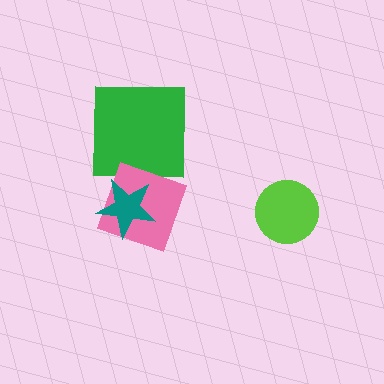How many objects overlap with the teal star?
1 object overlaps with the teal star.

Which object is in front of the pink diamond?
The teal star is in front of the pink diamond.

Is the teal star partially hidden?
No, no other shape covers it.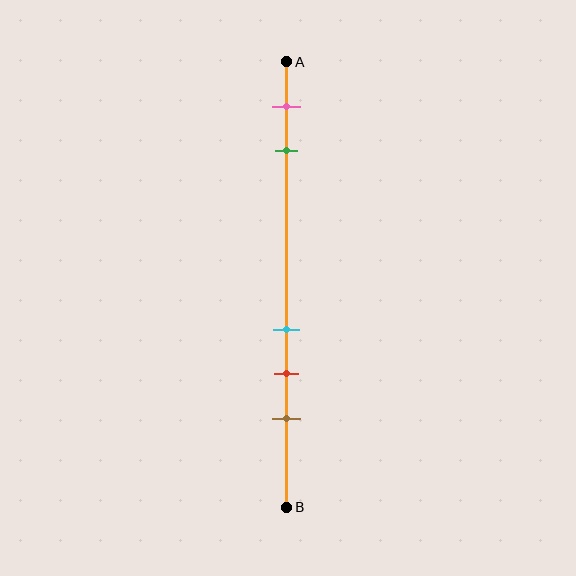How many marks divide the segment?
There are 5 marks dividing the segment.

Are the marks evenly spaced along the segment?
No, the marks are not evenly spaced.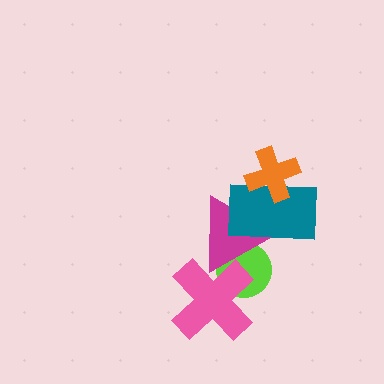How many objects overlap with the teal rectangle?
2 objects overlap with the teal rectangle.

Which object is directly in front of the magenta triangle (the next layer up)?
The teal rectangle is directly in front of the magenta triangle.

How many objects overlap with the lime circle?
2 objects overlap with the lime circle.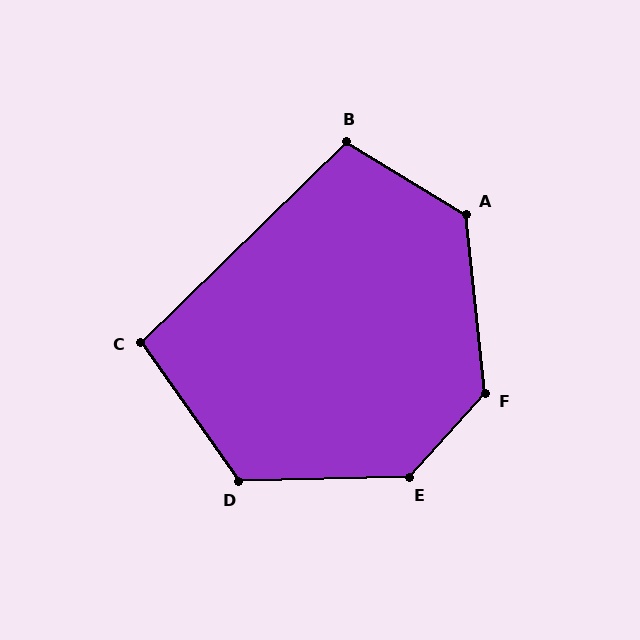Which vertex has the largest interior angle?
E, at approximately 134 degrees.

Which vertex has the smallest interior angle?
C, at approximately 99 degrees.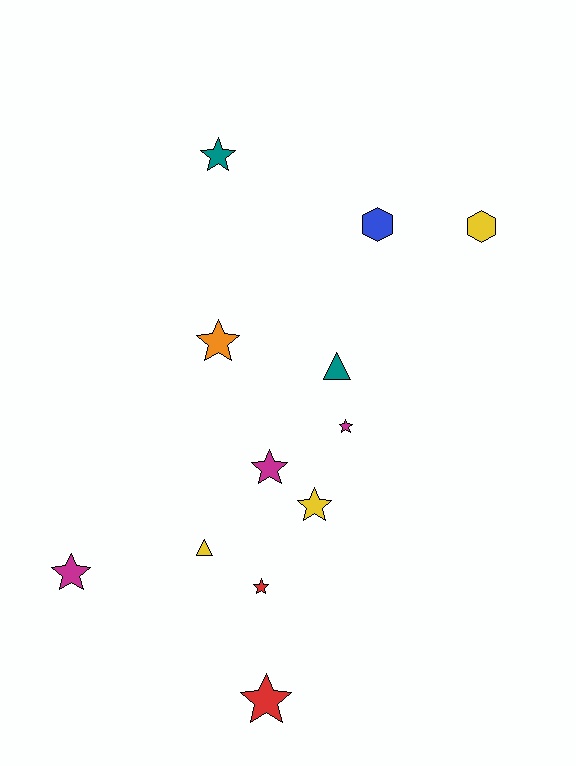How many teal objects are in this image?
There are 2 teal objects.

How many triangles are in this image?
There are 2 triangles.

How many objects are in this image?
There are 12 objects.